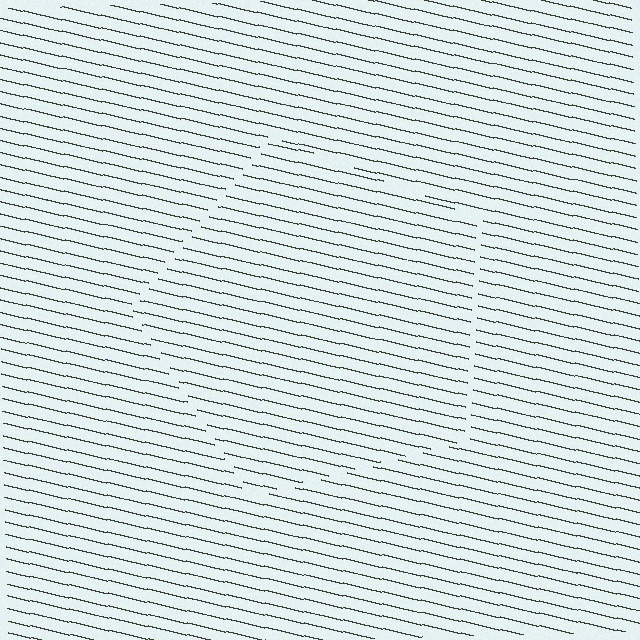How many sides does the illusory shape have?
5 sides — the line-ends trace a pentagon.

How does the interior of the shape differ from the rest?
The interior of the shape contains the same grating, shifted by half a period — the contour is defined by the phase discontinuity where line-ends from the inner and outer gratings abut.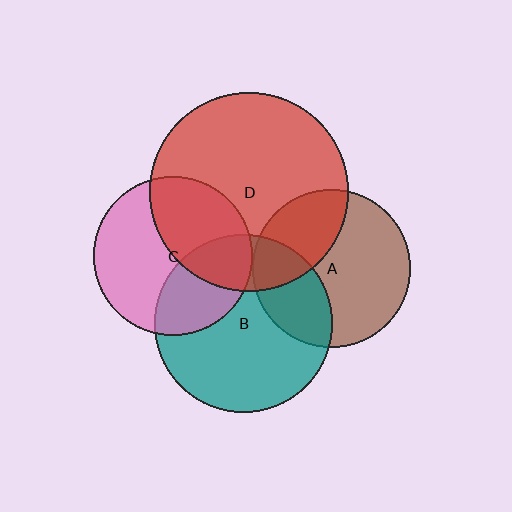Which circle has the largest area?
Circle D (red).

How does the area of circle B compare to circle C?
Approximately 1.3 times.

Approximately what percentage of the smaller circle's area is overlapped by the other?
Approximately 30%.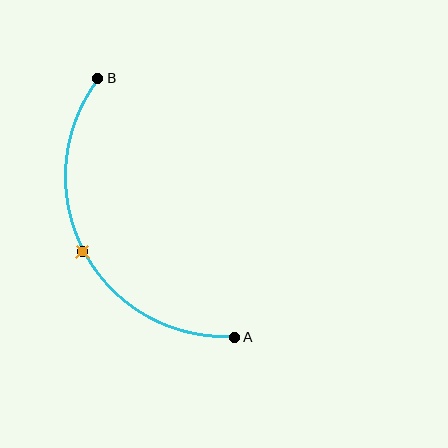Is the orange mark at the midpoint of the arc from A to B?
Yes. The orange mark lies on the arc at equal arc-length from both A and B — it is the arc midpoint.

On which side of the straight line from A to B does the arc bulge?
The arc bulges to the left of the straight line connecting A and B.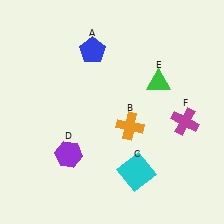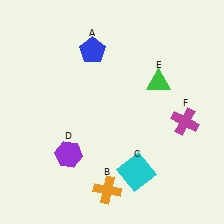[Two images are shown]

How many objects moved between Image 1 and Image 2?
1 object moved between the two images.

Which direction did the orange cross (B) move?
The orange cross (B) moved down.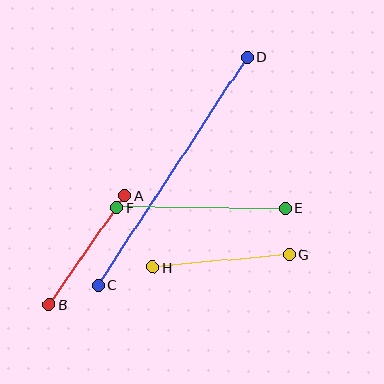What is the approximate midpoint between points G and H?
The midpoint is at approximately (221, 261) pixels.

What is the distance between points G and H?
The distance is approximately 137 pixels.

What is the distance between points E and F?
The distance is approximately 168 pixels.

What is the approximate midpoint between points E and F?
The midpoint is at approximately (201, 208) pixels.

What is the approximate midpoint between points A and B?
The midpoint is at approximately (87, 250) pixels.